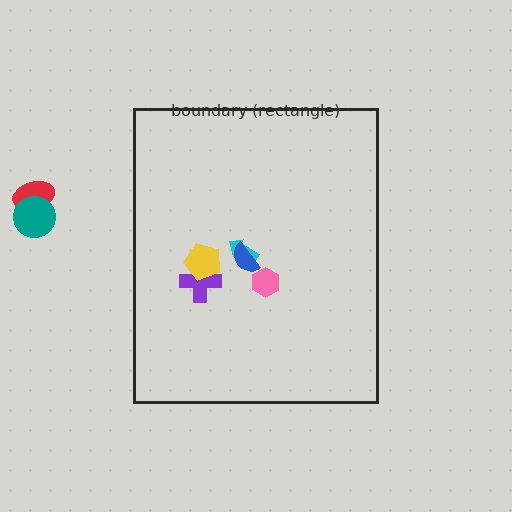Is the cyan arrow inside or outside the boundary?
Inside.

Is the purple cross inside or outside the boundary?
Inside.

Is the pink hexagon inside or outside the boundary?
Inside.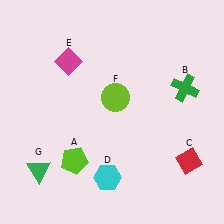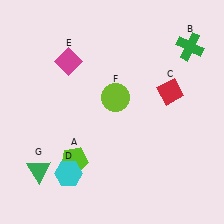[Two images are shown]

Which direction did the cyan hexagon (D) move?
The cyan hexagon (D) moved left.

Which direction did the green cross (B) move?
The green cross (B) moved up.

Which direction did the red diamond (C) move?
The red diamond (C) moved up.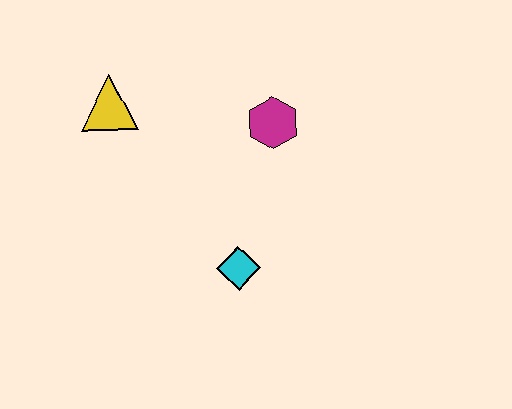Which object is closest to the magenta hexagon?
The cyan diamond is closest to the magenta hexagon.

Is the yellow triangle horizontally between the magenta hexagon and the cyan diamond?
No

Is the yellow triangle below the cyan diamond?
No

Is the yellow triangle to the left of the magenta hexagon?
Yes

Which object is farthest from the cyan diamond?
The yellow triangle is farthest from the cyan diamond.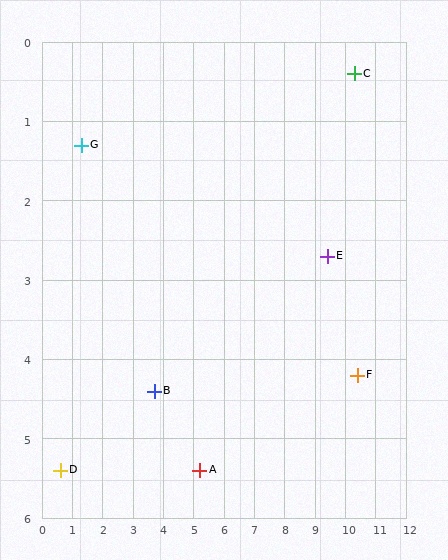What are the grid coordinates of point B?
Point B is at approximately (3.7, 4.4).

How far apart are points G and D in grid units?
Points G and D are about 4.2 grid units apart.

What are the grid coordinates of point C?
Point C is at approximately (10.3, 0.4).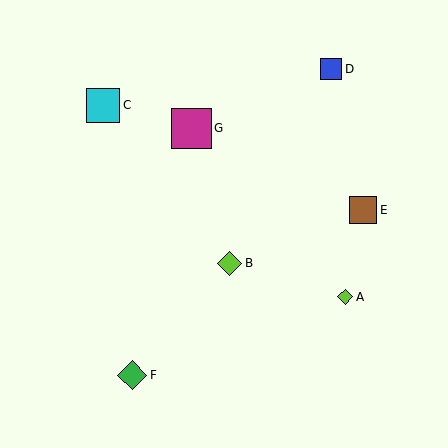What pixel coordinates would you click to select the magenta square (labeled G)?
Click at (191, 128) to select the magenta square G.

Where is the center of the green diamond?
The center of the green diamond is at (132, 375).